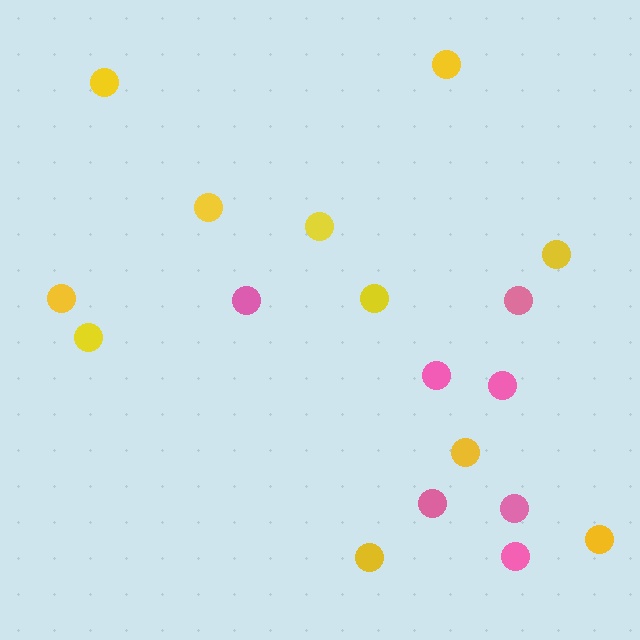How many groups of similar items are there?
There are 2 groups: one group of yellow circles (11) and one group of pink circles (7).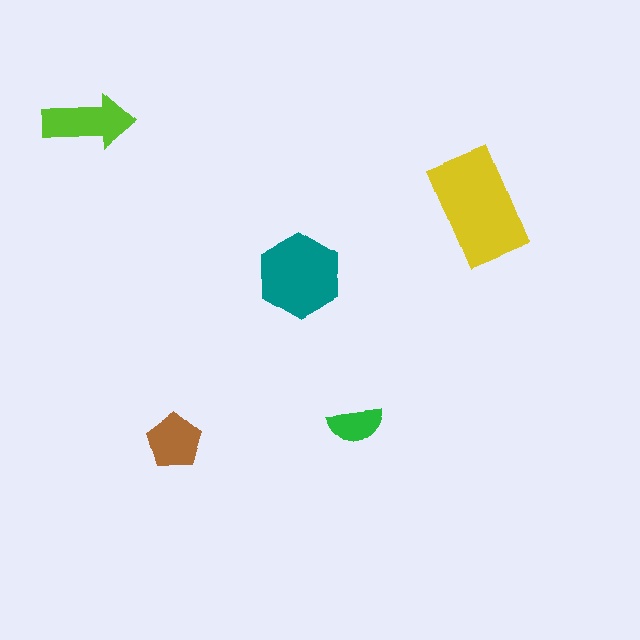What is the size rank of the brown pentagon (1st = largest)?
4th.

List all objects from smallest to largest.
The green semicircle, the brown pentagon, the lime arrow, the teal hexagon, the yellow rectangle.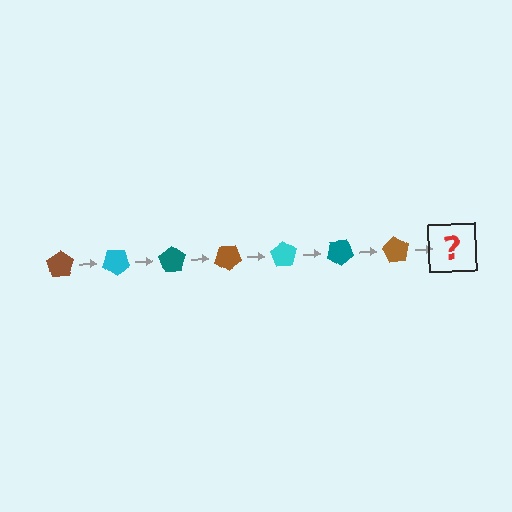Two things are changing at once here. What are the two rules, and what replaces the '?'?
The two rules are that it rotates 35 degrees each step and the color cycles through brown, cyan, and teal. The '?' should be a cyan pentagon, rotated 245 degrees from the start.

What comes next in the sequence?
The next element should be a cyan pentagon, rotated 245 degrees from the start.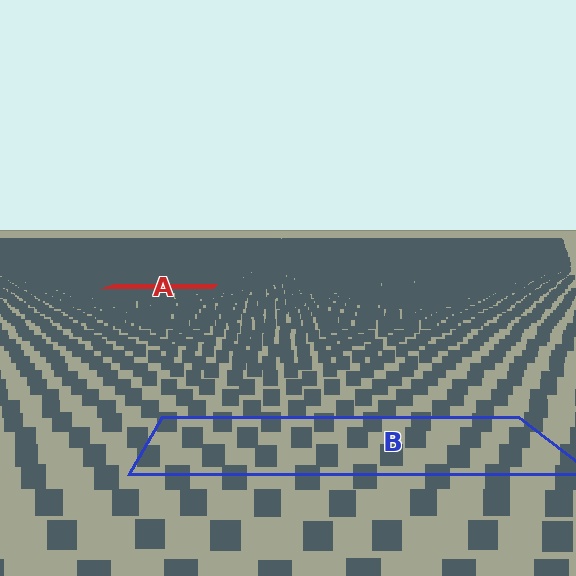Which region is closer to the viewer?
Region B is closer. The texture elements there are larger and more spread out.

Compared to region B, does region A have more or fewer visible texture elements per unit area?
Region A has more texture elements per unit area — they are packed more densely because it is farther away.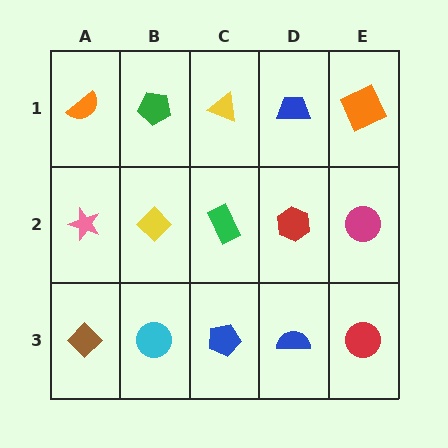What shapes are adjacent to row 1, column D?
A red hexagon (row 2, column D), a yellow triangle (row 1, column C), an orange square (row 1, column E).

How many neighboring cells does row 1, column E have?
2.